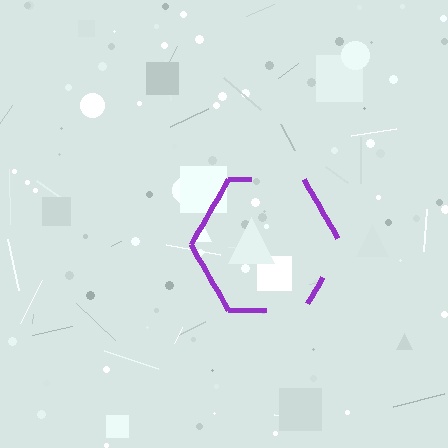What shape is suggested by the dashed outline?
The dashed outline suggests a hexagon.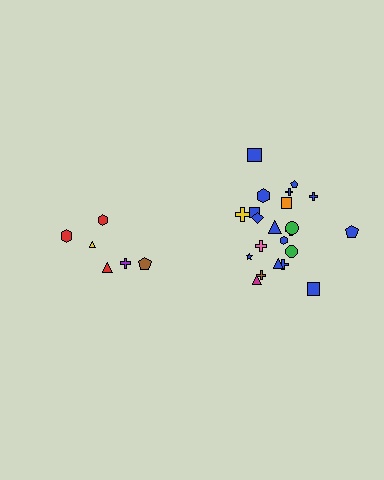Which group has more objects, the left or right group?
The right group.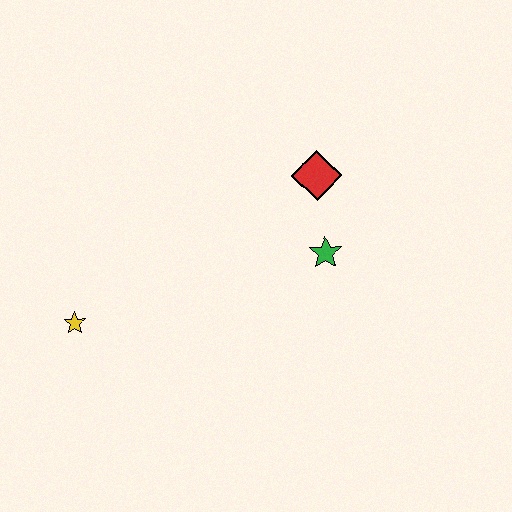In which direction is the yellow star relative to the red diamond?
The yellow star is to the left of the red diamond.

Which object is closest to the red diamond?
The green star is closest to the red diamond.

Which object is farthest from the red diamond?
The yellow star is farthest from the red diamond.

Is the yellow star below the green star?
Yes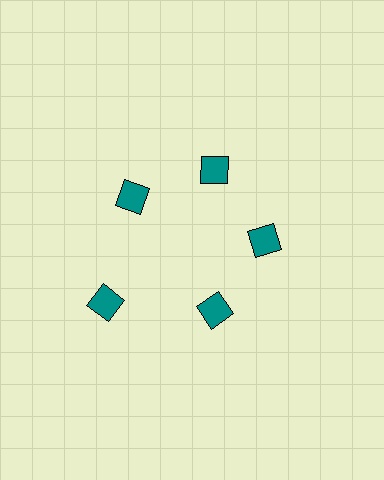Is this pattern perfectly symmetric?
No. The 5 teal diamonds are arranged in a ring, but one element near the 8 o'clock position is pushed outward from the center, breaking the 5-fold rotational symmetry.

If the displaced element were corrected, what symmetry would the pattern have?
It would have 5-fold rotational symmetry — the pattern would map onto itself every 72 degrees.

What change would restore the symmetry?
The symmetry would be restored by moving it inward, back onto the ring so that all 5 diamonds sit at equal angles and equal distance from the center.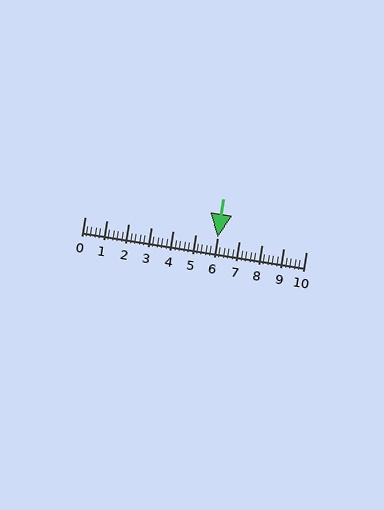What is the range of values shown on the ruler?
The ruler shows values from 0 to 10.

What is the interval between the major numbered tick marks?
The major tick marks are spaced 1 units apart.